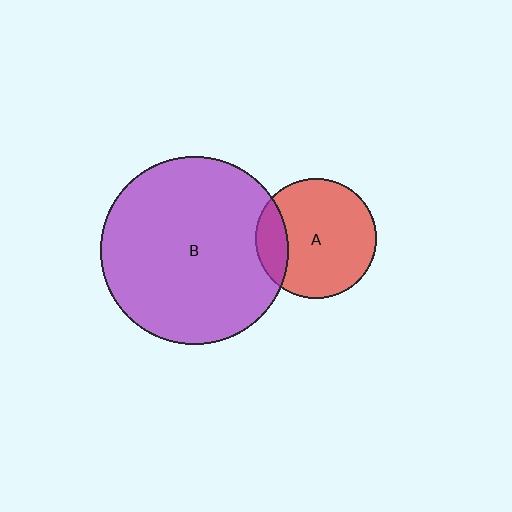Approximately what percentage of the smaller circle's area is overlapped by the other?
Approximately 20%.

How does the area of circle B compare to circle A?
Approximately 2.4 times.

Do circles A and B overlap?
Yes.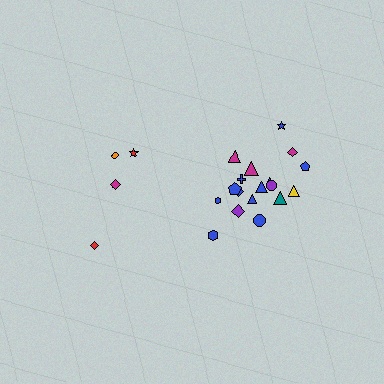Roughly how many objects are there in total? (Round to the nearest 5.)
Roughly 25 objects in total.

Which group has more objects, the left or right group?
The right group.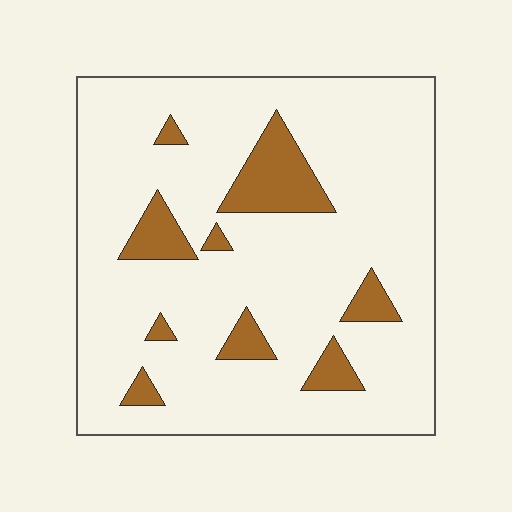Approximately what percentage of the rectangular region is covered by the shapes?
Approximately 15%.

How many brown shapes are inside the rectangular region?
9.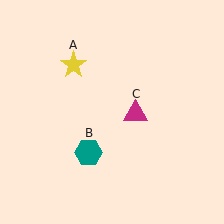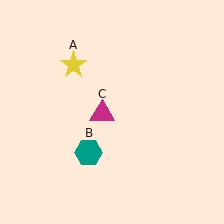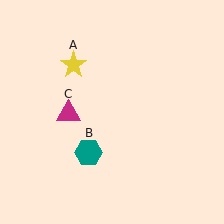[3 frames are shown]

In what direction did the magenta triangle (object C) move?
The magenta triangle (object C) moved left.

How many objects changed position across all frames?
1 object changed position: magenta triangle (object C).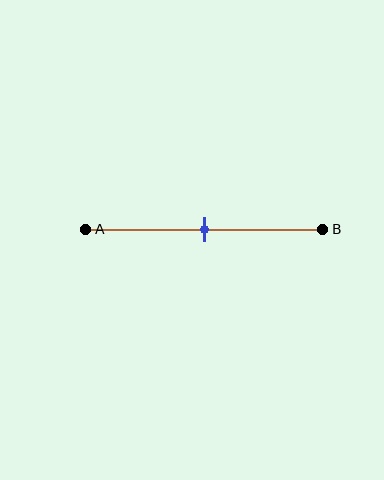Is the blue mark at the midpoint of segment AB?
Yes, the mark is approximately at the midpoint.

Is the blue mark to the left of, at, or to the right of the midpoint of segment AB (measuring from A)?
The blue mark is approximately at the midpoint of segment AB.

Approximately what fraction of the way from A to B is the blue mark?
The blue mark is approximately 50% of the way from A to B.